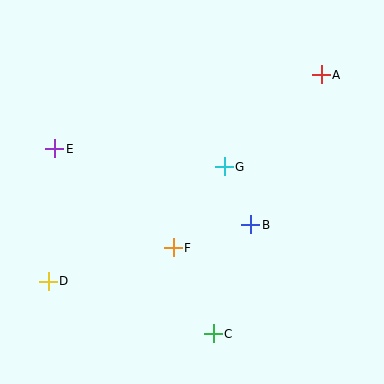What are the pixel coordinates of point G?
Point G is at (224, 167).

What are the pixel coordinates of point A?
Point A is at (321, 75).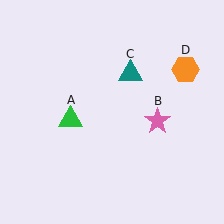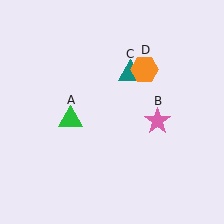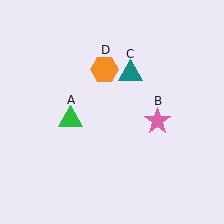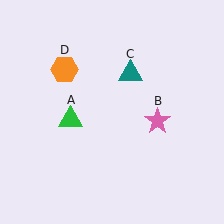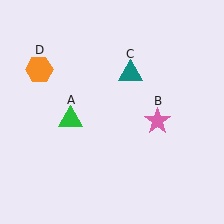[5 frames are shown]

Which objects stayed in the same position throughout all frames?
Green triangle (object A) and pink star (object B) and teal triangle (object C) remained stationary.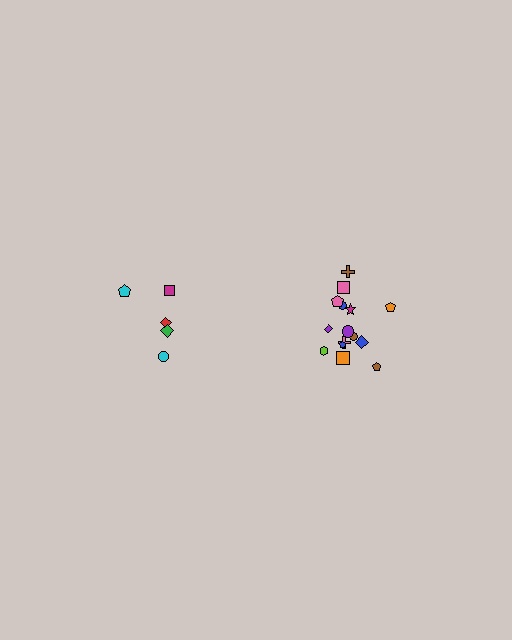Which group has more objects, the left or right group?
The right group.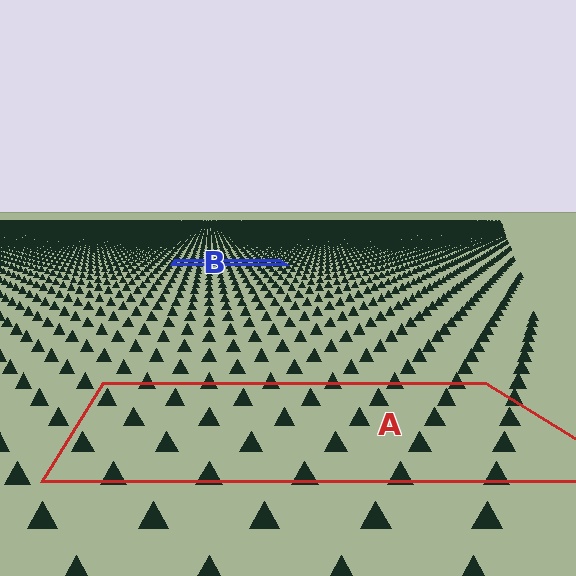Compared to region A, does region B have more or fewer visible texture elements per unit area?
Region B has more texture elements per unit area — they are packed more densely because it is farther away.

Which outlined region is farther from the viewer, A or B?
Region B is farther from the viewer — the texture elements inside it appear smaller and more densely packed.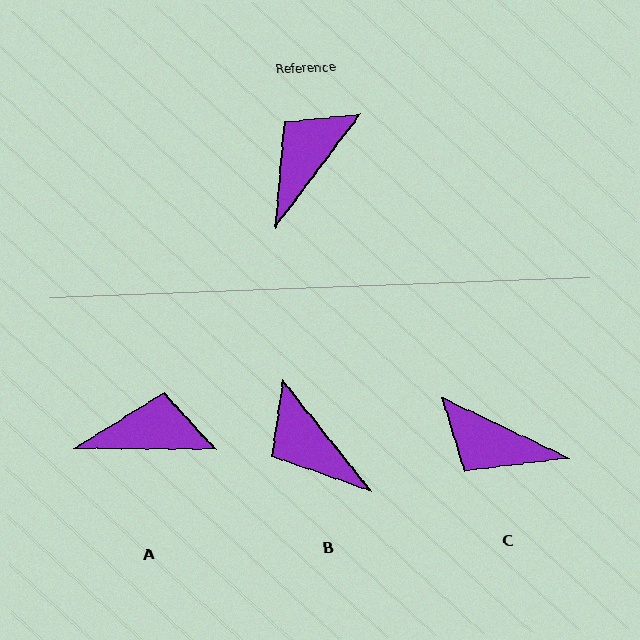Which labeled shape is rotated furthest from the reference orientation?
C, about 102 degrees away.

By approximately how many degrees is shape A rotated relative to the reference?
Approximately 53 degrees clockwise.